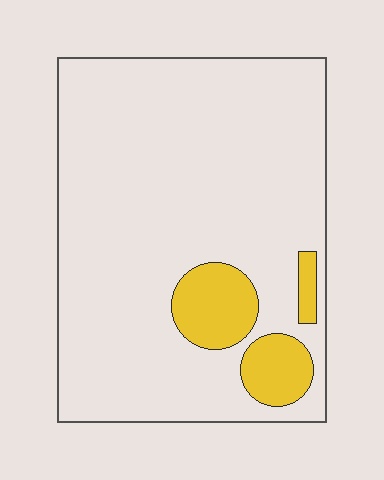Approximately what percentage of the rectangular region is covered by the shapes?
Approximately 10%.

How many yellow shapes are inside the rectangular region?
3.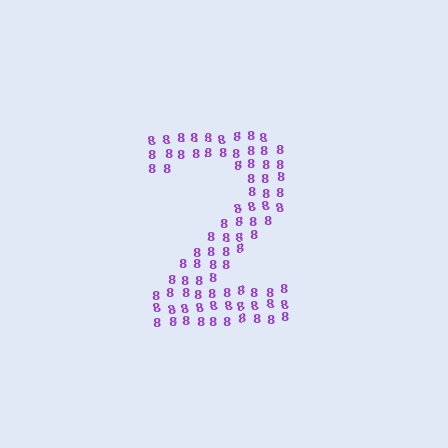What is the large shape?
The large shape is the digit 2.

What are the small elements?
The small elements are digit 8's.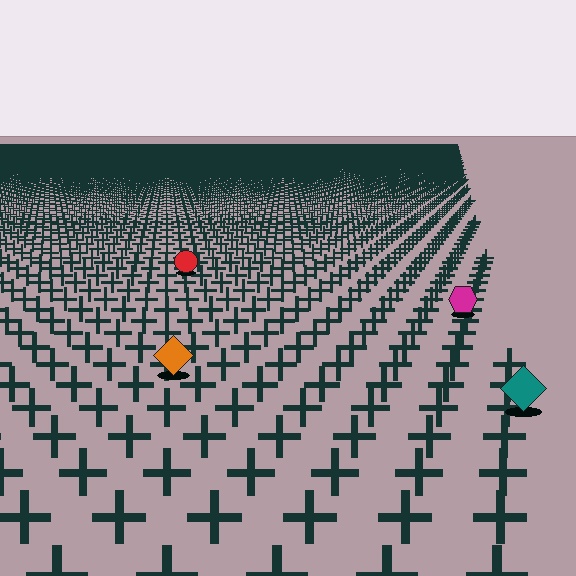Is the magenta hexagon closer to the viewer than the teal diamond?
No. The teal diamond is closer — you can tell from the texture gradient: the ground texture is coarser near it.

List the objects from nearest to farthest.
From nearest to farthest: the teal diamond, the orange diamond, the magenta hexagon, the red circle.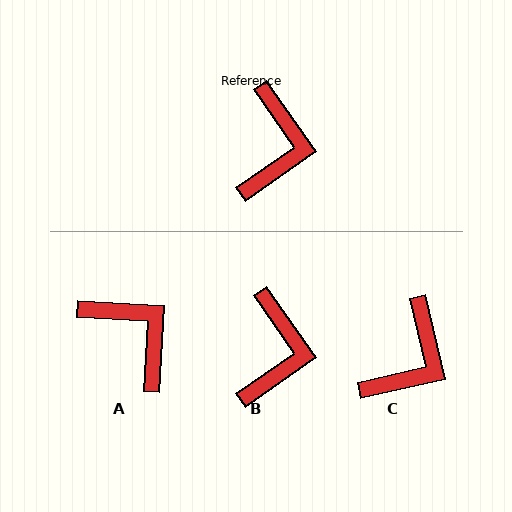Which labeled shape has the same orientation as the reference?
B.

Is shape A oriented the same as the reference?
No, it is off by about 52 degrees.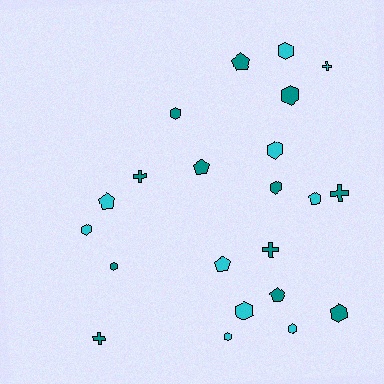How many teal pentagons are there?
There are 3 teal pentagons.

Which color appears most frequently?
Teal, with 12 objects.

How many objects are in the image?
There are 22 objects.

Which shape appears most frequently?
Hexagon, with 11 objects.